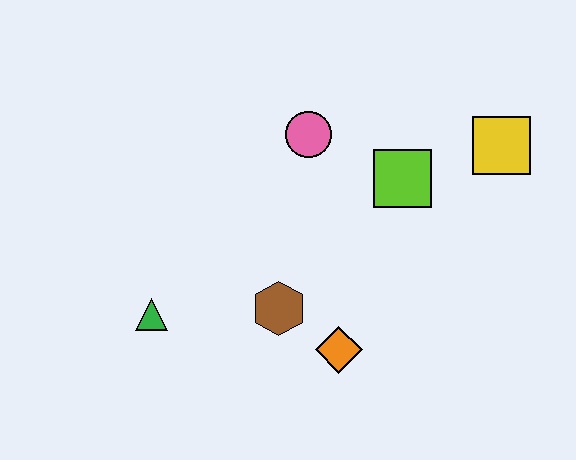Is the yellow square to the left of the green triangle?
No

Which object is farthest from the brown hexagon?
The yellow square is farthest from the brown hexagon.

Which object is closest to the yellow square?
The lime square is closest to the yellow square.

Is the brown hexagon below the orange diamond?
No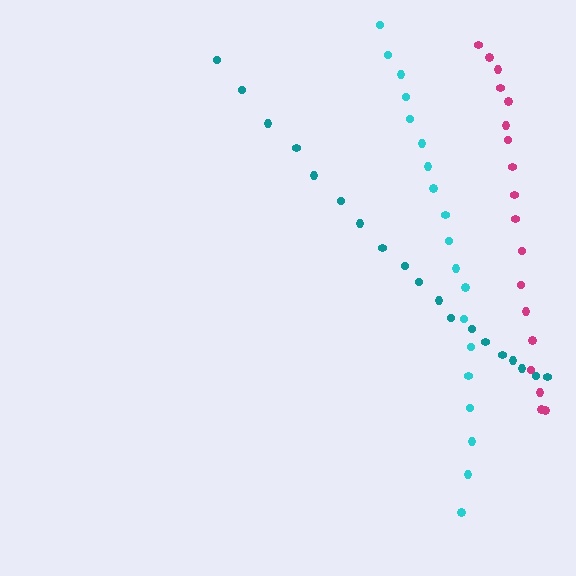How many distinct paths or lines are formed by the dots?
There are 3 distinct paths.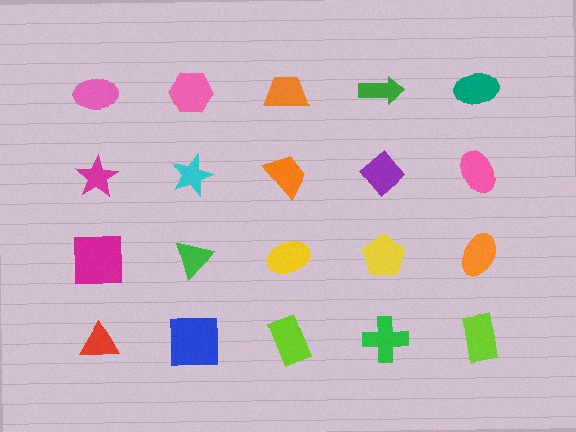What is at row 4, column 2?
A blue square.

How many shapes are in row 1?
5 shapes.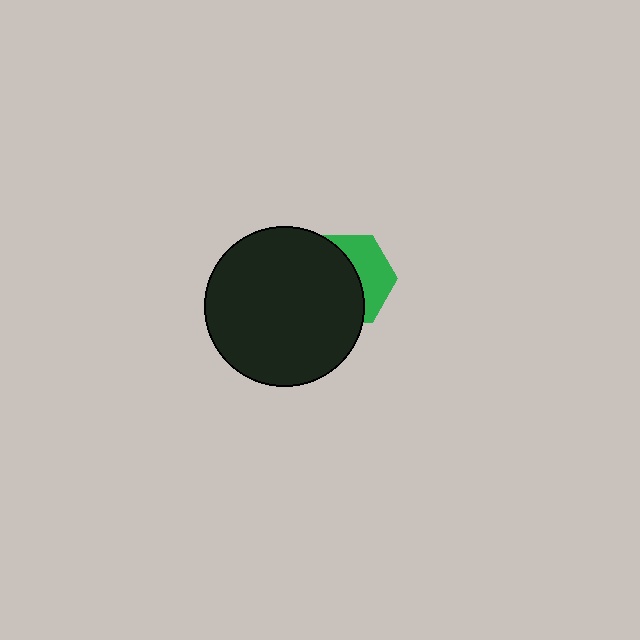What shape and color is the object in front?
The object in front is a black circle.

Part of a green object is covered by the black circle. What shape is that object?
It is a hexagon.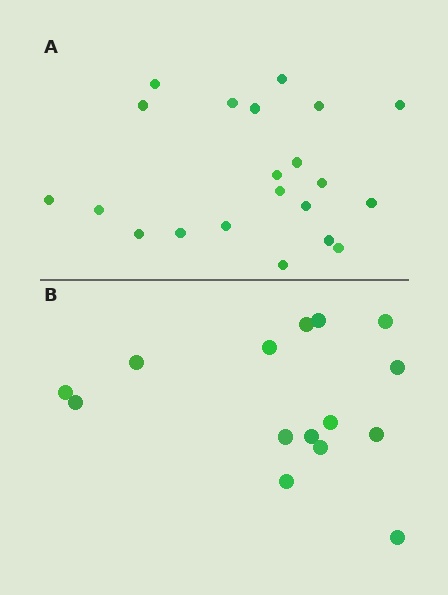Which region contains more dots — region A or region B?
Region A (the top region) has more dots.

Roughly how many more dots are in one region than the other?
Region A has about 6 more dots than region B.